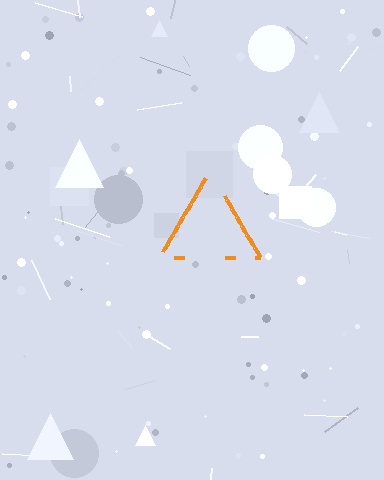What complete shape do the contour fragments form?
The contour fragments form a triangle.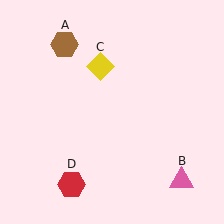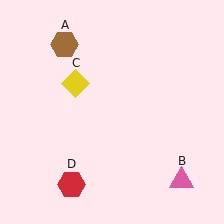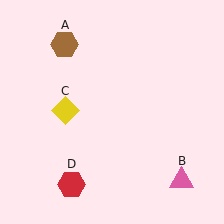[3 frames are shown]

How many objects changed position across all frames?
1 object changed position: yellow diamond (object C).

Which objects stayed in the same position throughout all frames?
Brown hexagon (object A) and pink triangle (object B) and red hexagon (object D) remained stationary.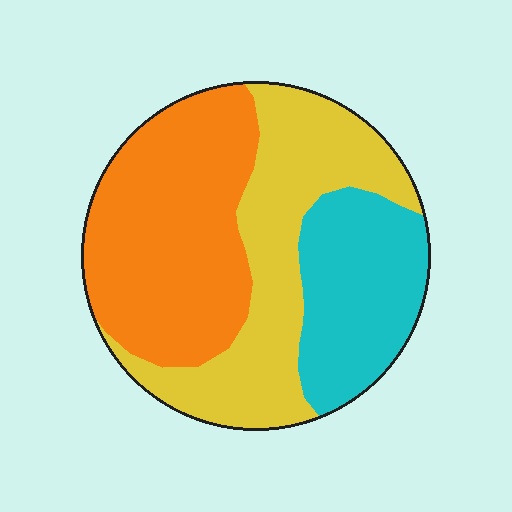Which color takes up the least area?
Cyan, at roughly 25%.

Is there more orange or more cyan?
Orange.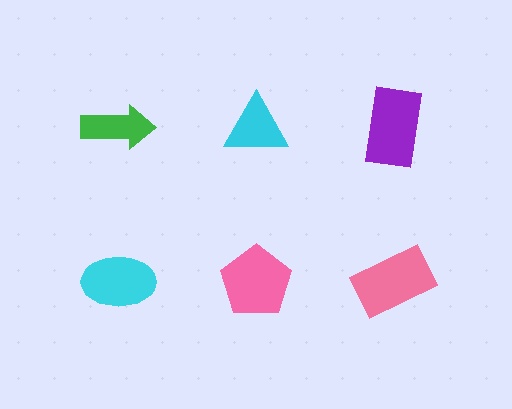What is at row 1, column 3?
A purple rectangle.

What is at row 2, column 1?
A cyan ellipse.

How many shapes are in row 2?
3 shapes.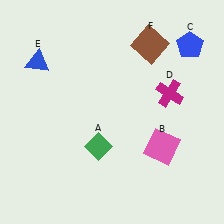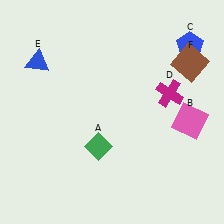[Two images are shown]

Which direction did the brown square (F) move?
The brown square (F) moved right.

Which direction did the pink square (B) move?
The pink square (B) moved right.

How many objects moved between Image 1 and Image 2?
2 objects moved between the two images.